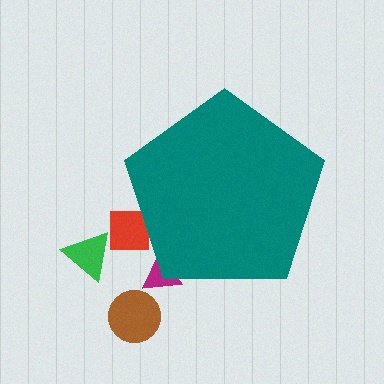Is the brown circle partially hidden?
No, the brown circle is fully visible.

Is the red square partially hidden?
Yes, the red square is partially hidden behind the teal pentagon.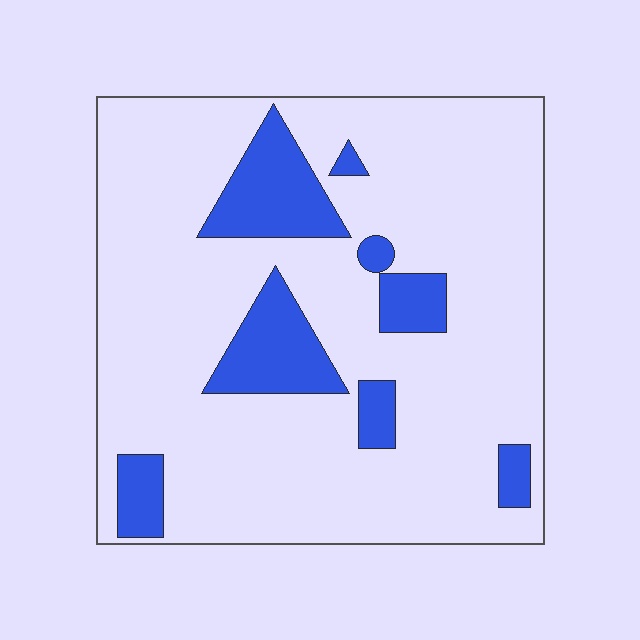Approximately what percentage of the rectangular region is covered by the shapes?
Approximately 15%.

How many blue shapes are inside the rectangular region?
8.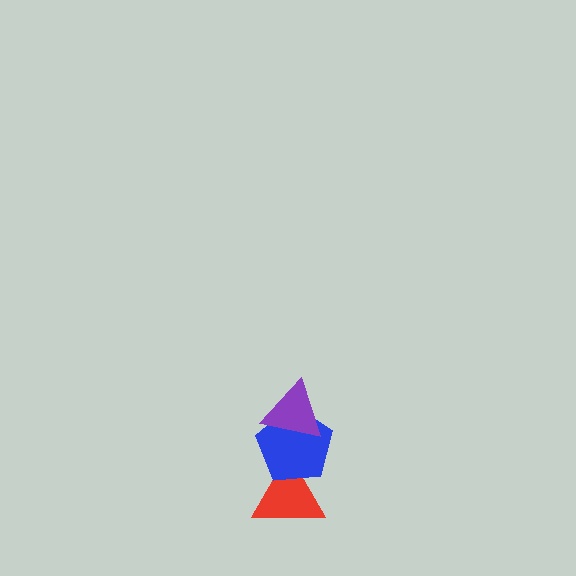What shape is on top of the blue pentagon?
The purple triangle is on top of the blue pentagon.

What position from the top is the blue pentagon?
The blue pentagon is 2nd from the top.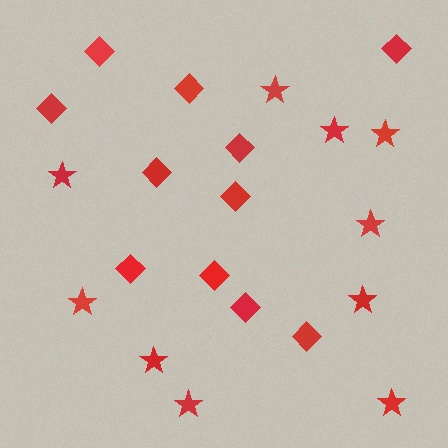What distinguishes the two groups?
There are 2 groups: one group of diamonds (11) and one group of stars (10).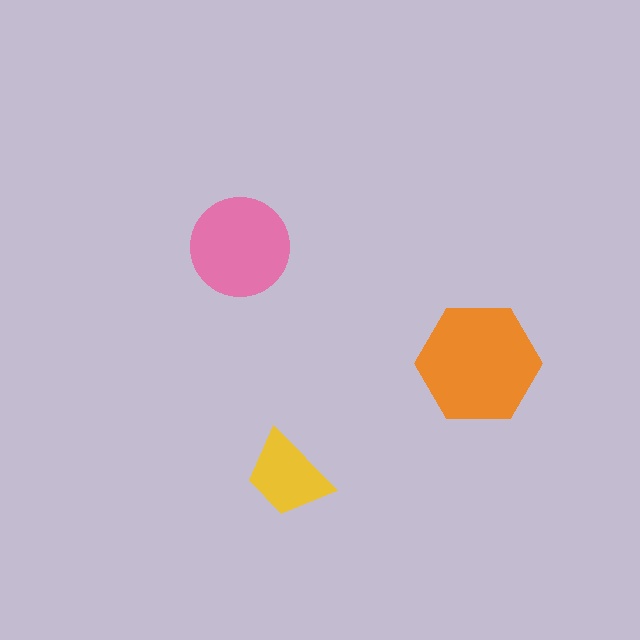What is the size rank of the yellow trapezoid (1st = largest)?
3rd.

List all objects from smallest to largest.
The yellow trapezoid, the pink circle, the orange hexagon.